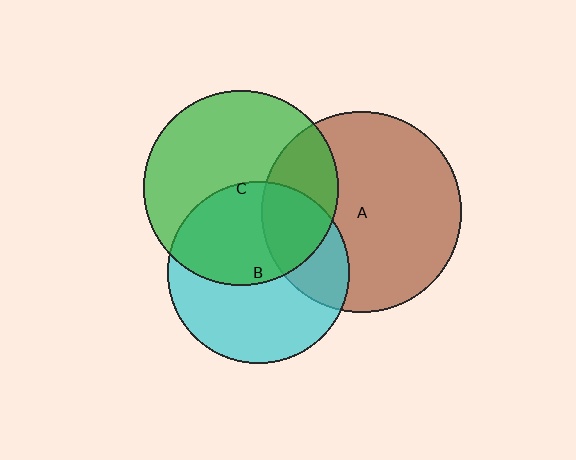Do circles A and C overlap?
Yes.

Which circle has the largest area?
Circle A (brown).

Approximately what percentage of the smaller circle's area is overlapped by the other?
Approximately 25%.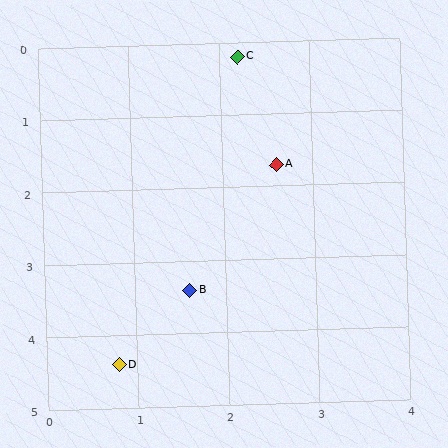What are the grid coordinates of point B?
Point B is at approximately (1.6, 3.4).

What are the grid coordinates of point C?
Point C is at approximately (2.2, 0.2).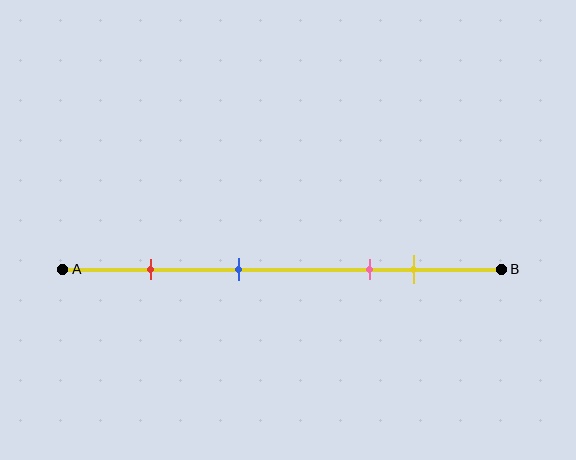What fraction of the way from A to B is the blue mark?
The blue mark is approximately 40% (0.4) of the way from A to B.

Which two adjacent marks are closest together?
The pink and yellow marks are the closest adjacent pair.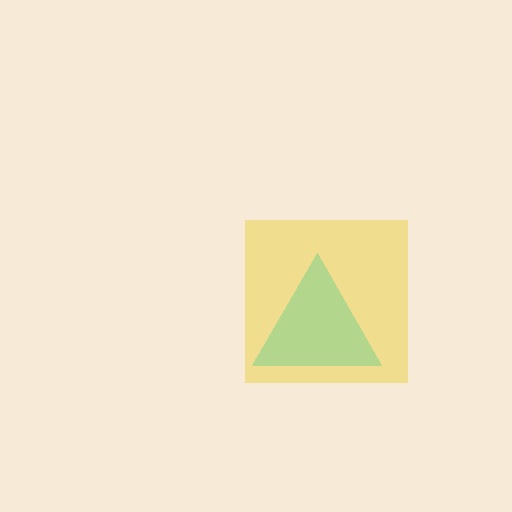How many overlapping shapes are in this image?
There are 2 overlapping shapes in the image.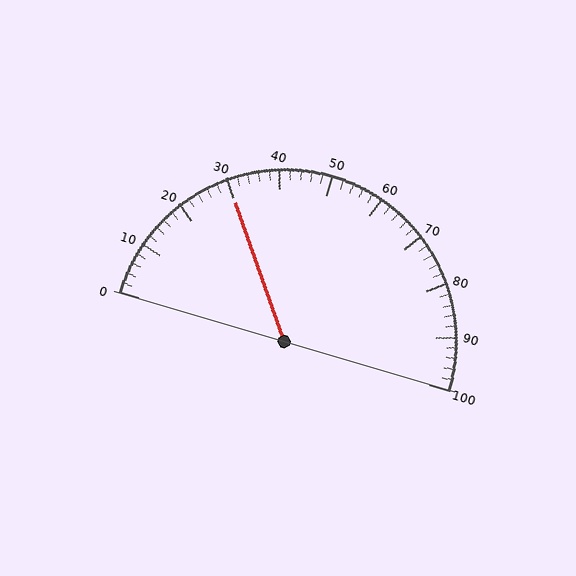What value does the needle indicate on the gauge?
The needle indicates approximately 30.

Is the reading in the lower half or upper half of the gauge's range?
The reading is in the lower half of the range (0 to 100).